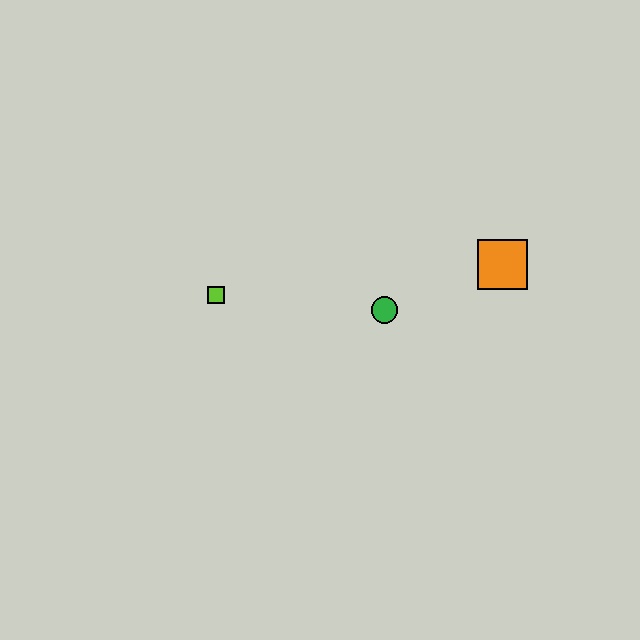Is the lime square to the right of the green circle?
No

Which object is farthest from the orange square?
The lime square is farthest from the orange square.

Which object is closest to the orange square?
The green circle is closest to the orange square.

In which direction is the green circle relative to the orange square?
The green circle is to the left of the orange square.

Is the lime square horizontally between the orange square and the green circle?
No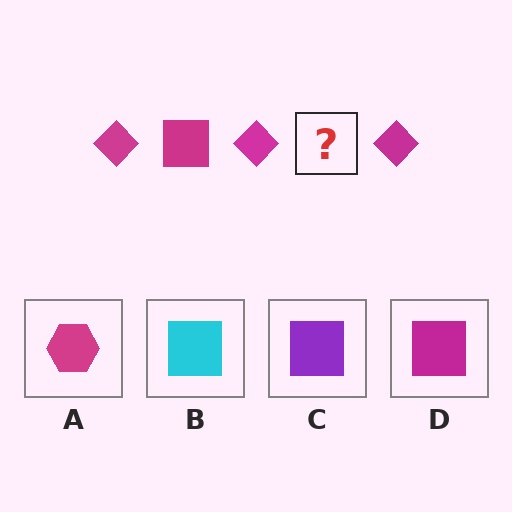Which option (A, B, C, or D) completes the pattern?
D.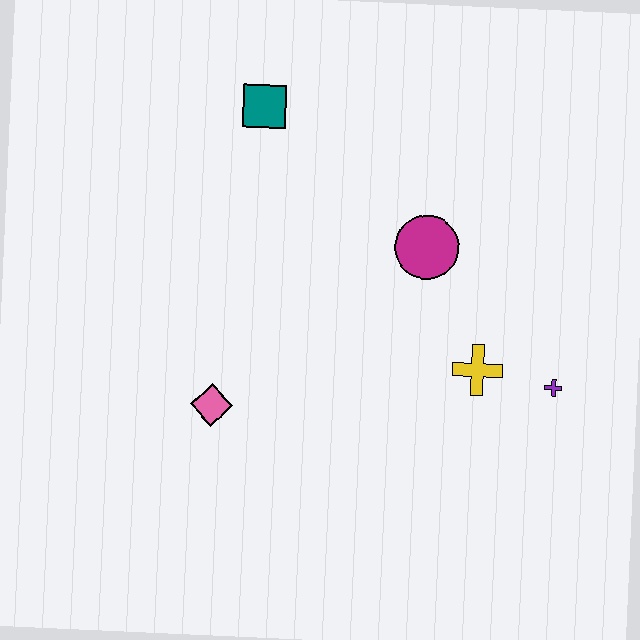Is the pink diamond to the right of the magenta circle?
No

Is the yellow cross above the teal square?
No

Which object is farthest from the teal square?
The purple cross is farthest from the teal square.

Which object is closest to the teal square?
The magenta circle is closest to the teal square.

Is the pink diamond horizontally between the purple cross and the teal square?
No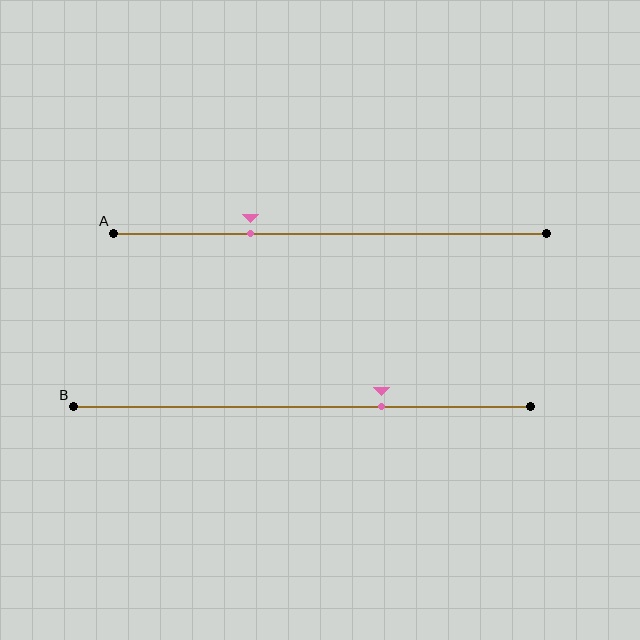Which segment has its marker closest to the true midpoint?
Segment B has its marker closest to the true midpoint.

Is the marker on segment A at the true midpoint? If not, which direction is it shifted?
No, the marker on segment A is shifted to the left by about 18% of the segment length.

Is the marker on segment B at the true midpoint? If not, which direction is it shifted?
No, the marker on segment B is shifted to the right by about 17% of the segment length.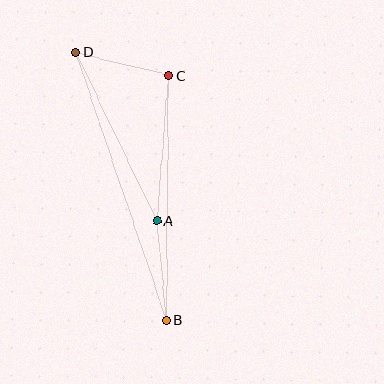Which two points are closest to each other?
Points C and D are closest to each other.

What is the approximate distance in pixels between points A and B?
The distance between A and B is approximately 99 pixels.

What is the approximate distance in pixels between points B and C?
The distance between B and C is approximately 244 pixels.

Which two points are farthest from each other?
Points B and D are farthest from each other.